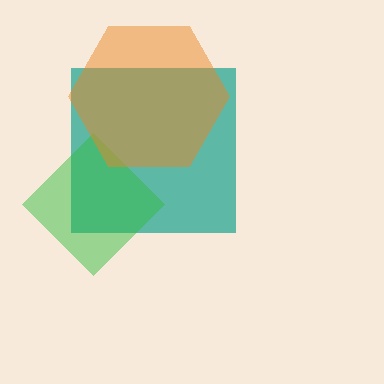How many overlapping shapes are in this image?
There are 3 overlapping shapes in the image.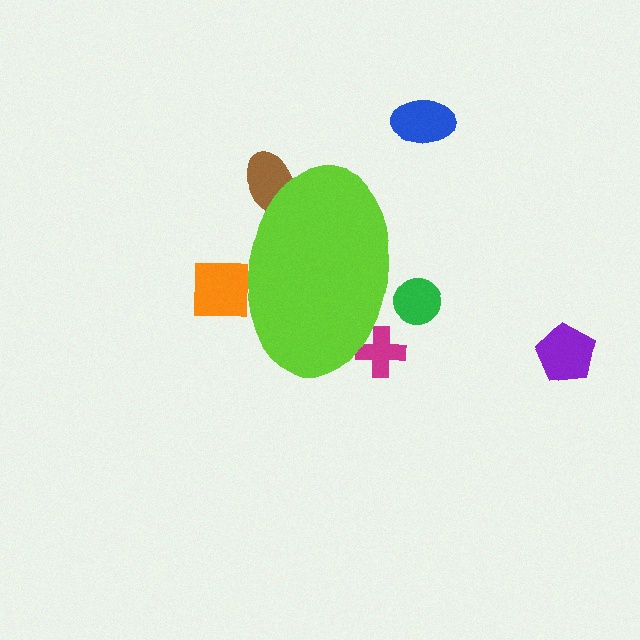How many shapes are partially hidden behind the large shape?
4 shapes are partially hidden.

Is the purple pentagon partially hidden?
No, the purple pentagon is fully visible.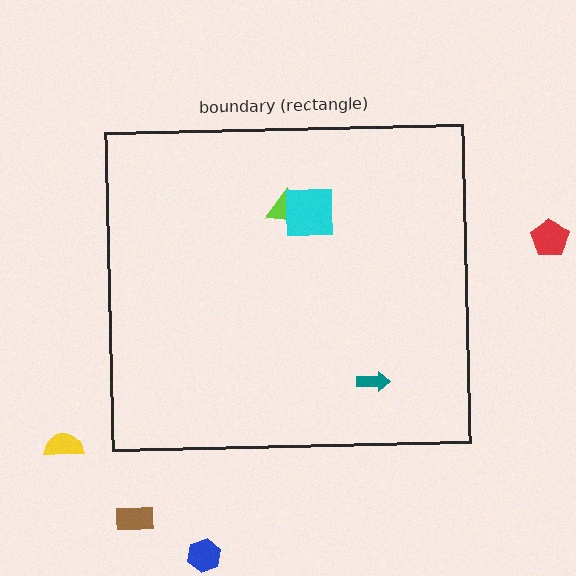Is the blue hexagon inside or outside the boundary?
Outside.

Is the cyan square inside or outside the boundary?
Inside.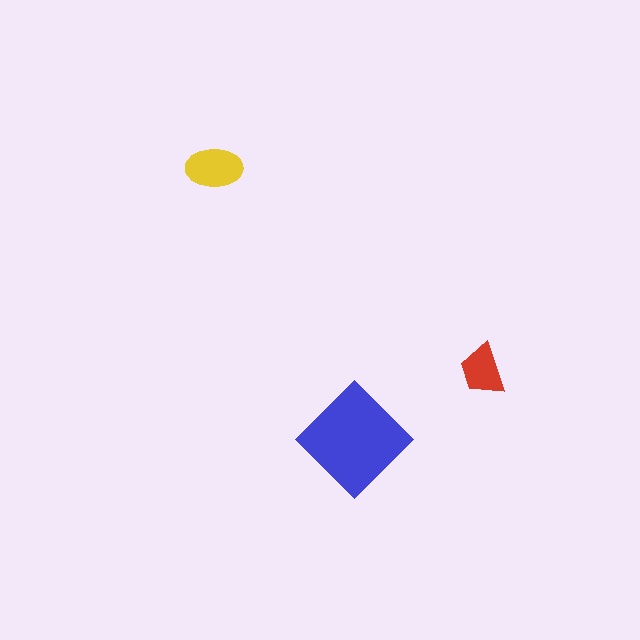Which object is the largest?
The blue diamond.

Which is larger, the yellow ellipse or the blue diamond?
The blue diamond.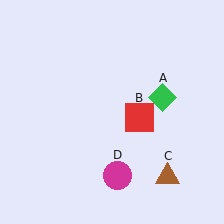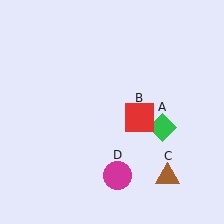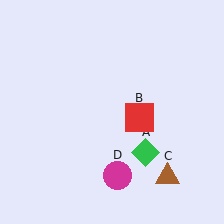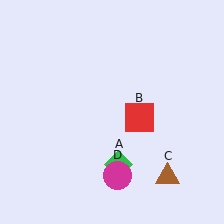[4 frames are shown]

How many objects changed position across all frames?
1 object changed position: green diamond (object A).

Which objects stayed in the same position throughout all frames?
Red square (object B) and brown triangle (object C) and magenta circle (object D) remained stationary.